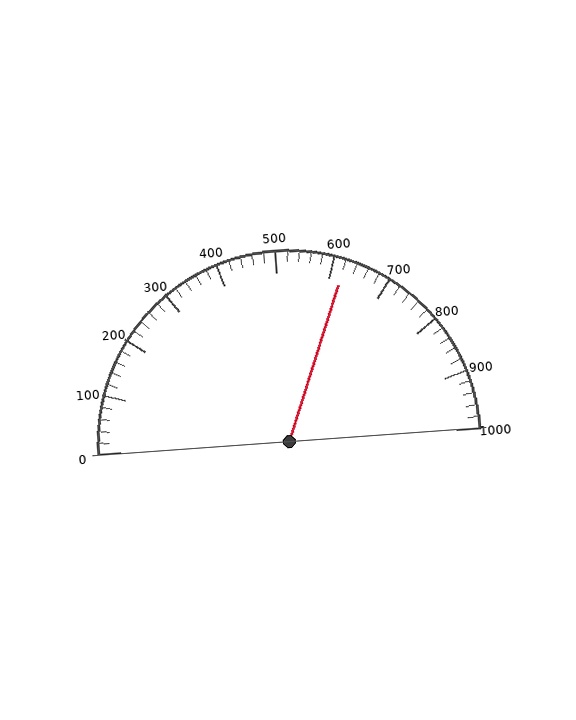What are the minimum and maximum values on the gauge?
The gauge ranges from 0 to 1000.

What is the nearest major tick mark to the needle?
The nearest major tick mark is 600.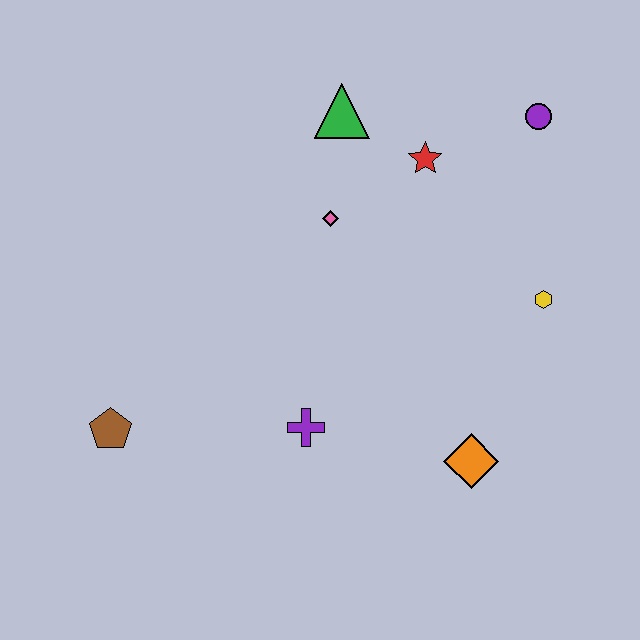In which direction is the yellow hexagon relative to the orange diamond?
The yellow hexagon is above the orange diamond.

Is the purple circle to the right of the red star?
Yes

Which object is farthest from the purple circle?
The brown pentagon is farthest from the purple circle.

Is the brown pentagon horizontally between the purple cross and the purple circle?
No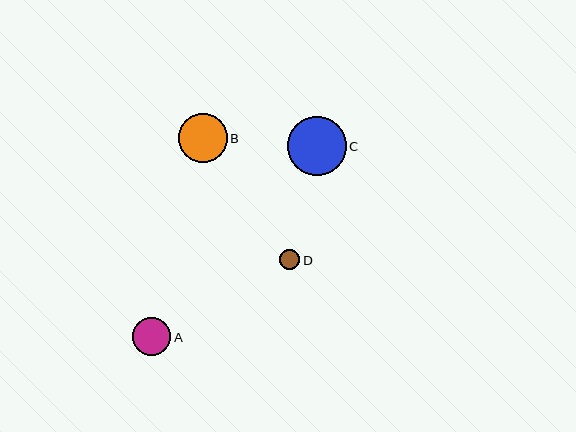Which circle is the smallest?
Circle D is the smallest with a size of approximately 21 pixels.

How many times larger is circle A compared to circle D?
Circle A is approximately 1.9 times the size of circle D.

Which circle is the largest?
Circle C is the largest with a size of approximately 58 pixels.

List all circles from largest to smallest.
From largest to smallest: C, B, A, D.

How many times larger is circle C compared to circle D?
Circle C is approximately 2.8 times the size of circle D.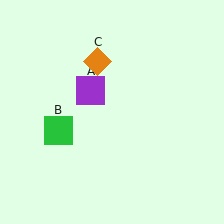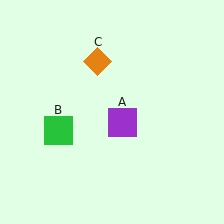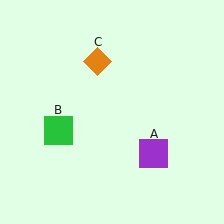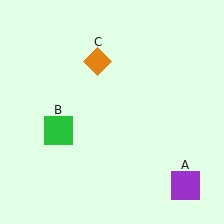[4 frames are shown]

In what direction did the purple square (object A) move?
The purple square (object A) moved down and to the right.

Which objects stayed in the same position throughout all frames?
Green square (object B) and orange diamond (object C) remained stationary.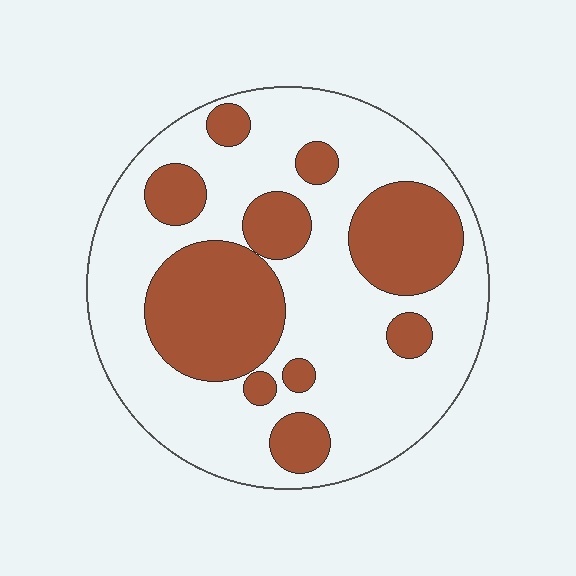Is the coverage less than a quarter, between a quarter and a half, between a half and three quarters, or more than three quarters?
Between a quarter and a half.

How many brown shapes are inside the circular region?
10.